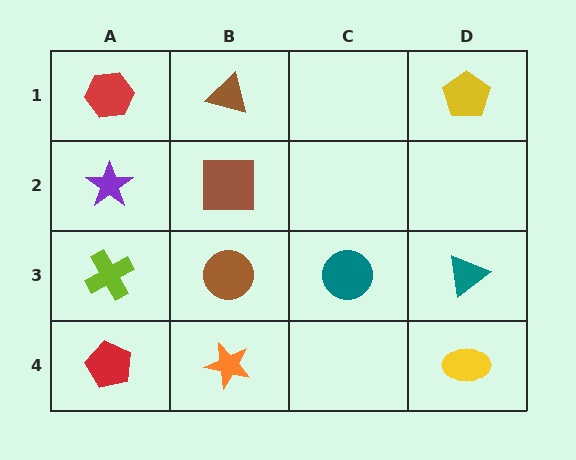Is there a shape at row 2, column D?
No, that cell is empty.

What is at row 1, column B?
A brown triangle.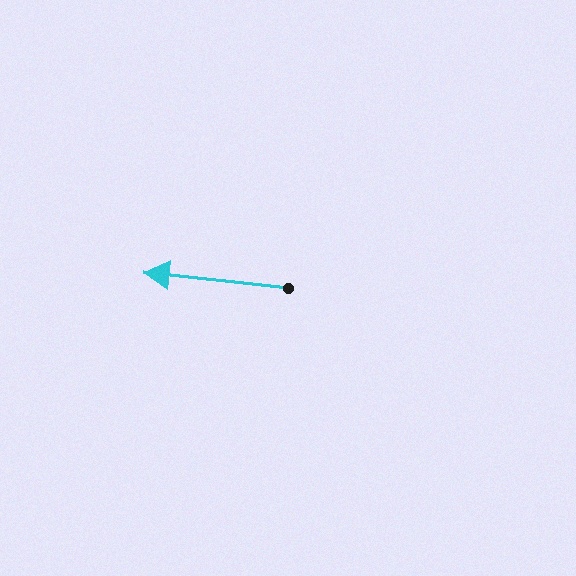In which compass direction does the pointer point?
West.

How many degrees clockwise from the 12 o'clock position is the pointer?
Approximately 276 degrees.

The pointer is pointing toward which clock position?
Roughly 9 o'clock.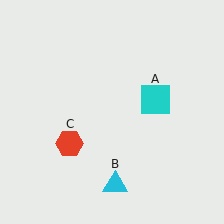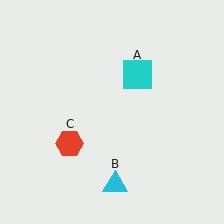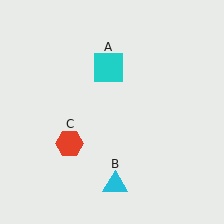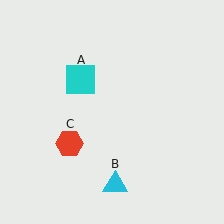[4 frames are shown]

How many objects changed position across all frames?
1 object changed position: cyan square (object A).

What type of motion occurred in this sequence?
The cyan square (object A) rotated counterclockwise around the center of the scene.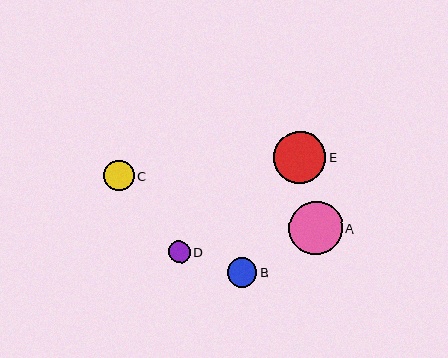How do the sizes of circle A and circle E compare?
Circle A and circle E are approximately the same size.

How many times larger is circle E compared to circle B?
Circle E is approximately 1.7 times the size of circle B.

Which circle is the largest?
Circle A is the largest with a size of approximately 53 pixels.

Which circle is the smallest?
Circle D is the smallest with a size of approximately 22 pixels.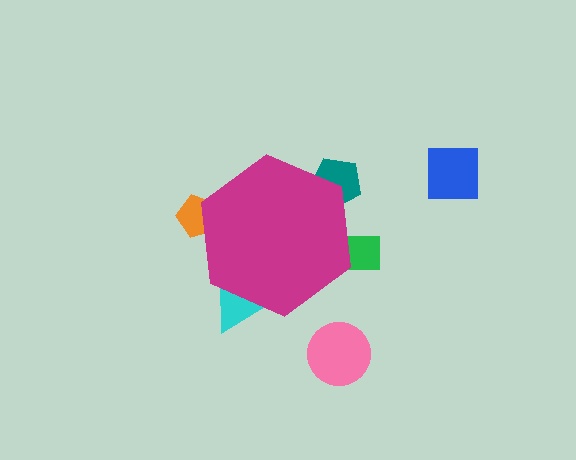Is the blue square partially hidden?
No, the blue square is fully visible.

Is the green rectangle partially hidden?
Yes, the green rectangle is partially hidden behind the magenta hexagon.